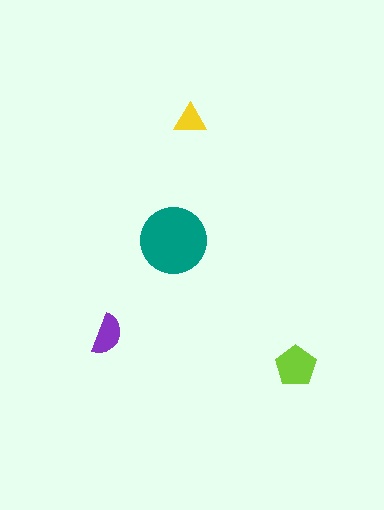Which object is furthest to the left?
The purple semicircle is leftmost.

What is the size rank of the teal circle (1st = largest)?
1st.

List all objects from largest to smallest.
The teal circle, the lime pentagon, the purple semicircle, the yellow triangle.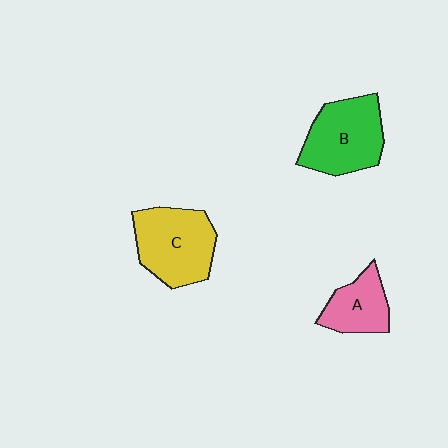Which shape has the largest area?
Shape C (yellow).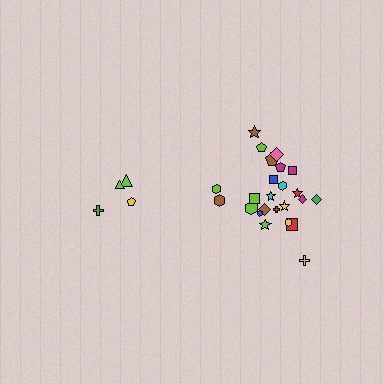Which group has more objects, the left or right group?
The right group.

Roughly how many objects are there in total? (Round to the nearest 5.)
Roughly 30 objects in total.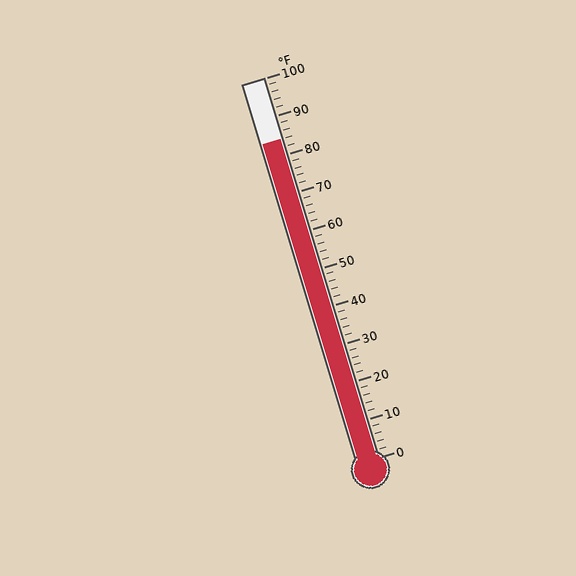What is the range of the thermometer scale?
The thermometer scale ranges from 0°F to 100°F.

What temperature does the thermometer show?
The thermometer shows approximately 84°F.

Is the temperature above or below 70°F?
The temperature is above 70°F.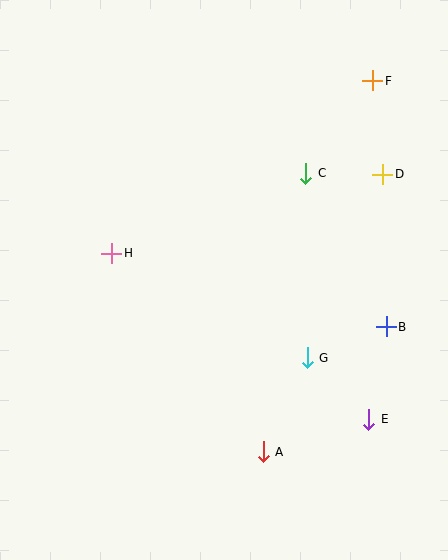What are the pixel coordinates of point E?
Point E is at (369, 419).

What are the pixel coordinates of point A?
Point A is at (263, 452).